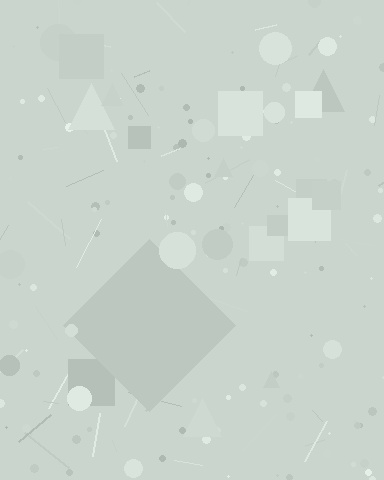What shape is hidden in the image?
A diamond is hidden in the image.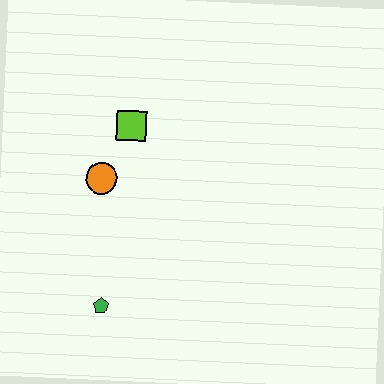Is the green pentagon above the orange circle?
No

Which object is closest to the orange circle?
The lime square is closest to the orange circle.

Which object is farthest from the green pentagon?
The lime square is farthest from the green pentagon.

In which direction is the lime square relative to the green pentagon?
The lime square is above the green pentagon.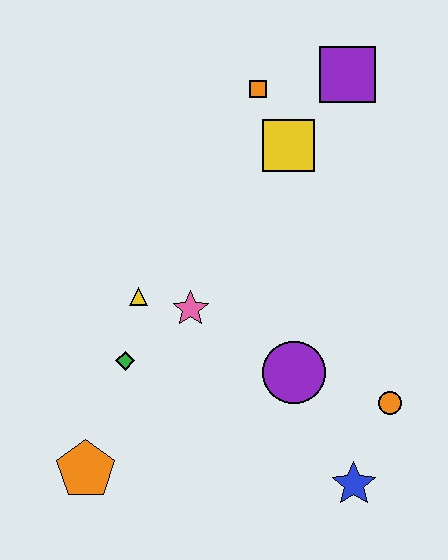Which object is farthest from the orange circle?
The orange square is farthest from the orange circle.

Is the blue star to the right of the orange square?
Yes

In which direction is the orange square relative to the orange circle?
The orange square is above the orange circle.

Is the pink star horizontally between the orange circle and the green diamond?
Yes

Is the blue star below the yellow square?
Yes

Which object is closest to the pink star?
The yellow triangle is closest to the pink star.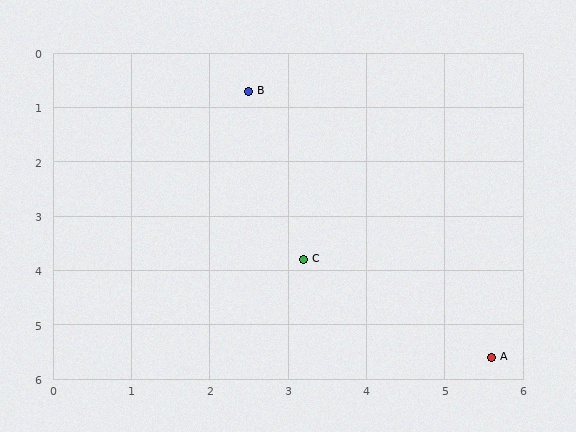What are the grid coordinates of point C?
Point C is at approximately (3.2, 3.8).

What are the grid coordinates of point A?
Point A is at approximately (5.6, 5.6).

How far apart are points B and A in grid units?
Points B and A are about 5.8 grid units apart.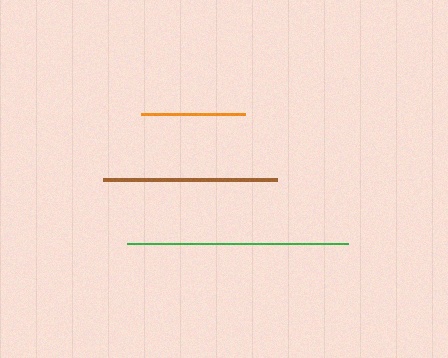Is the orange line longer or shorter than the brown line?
The brown line is longer than the orange line.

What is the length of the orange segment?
The orange segment is approximately 104 pixels long.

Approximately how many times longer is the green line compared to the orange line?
The green line is approximately 2.1 times the length of the orange line.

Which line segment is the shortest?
The orange line is the shortest at approximately 104 pixels.